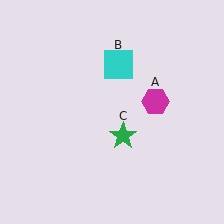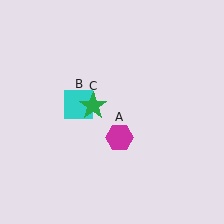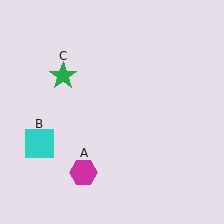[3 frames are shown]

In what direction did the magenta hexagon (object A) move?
The magenta hexagon (object A) moved down and to the left.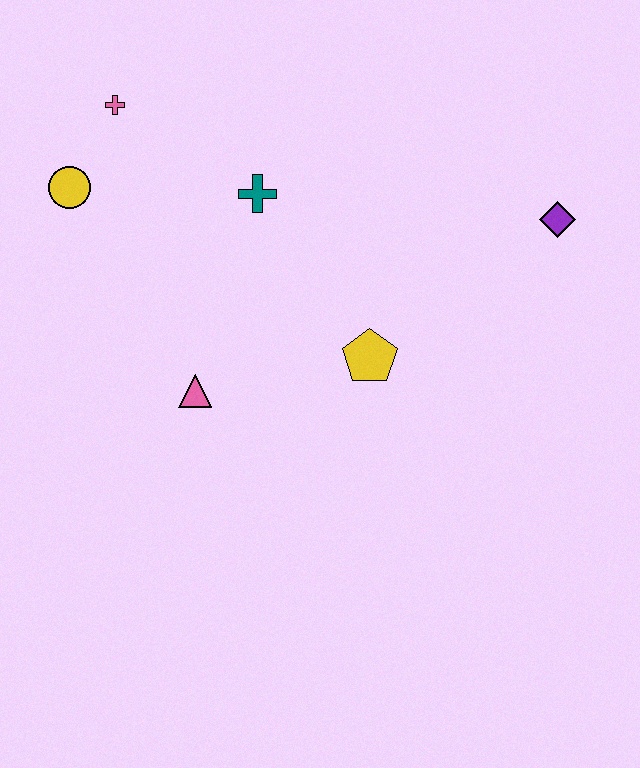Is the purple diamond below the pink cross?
Yes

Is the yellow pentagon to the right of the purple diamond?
No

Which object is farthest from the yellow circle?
The purple diamond is farthest from the yellow circle.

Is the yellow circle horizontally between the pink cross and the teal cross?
No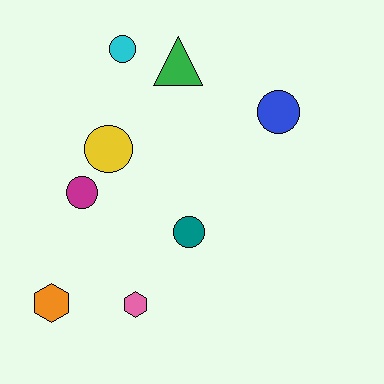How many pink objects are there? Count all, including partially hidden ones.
There is 1 pink object.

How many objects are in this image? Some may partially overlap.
There are 8 objects.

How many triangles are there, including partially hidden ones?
There is 1 triangle.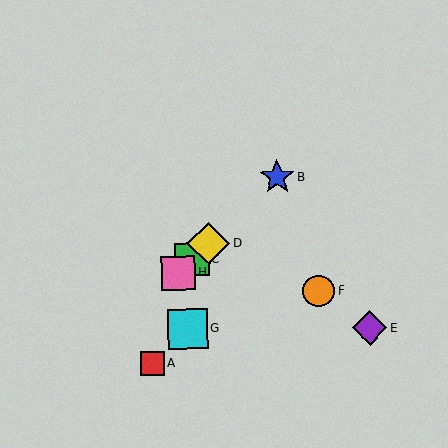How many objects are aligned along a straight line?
4 objects (B, C, D, H) are aligned along a straight line.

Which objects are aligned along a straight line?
Objects B, C, D, H are aligned along a straight line.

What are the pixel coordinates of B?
Object B is at (277, 177).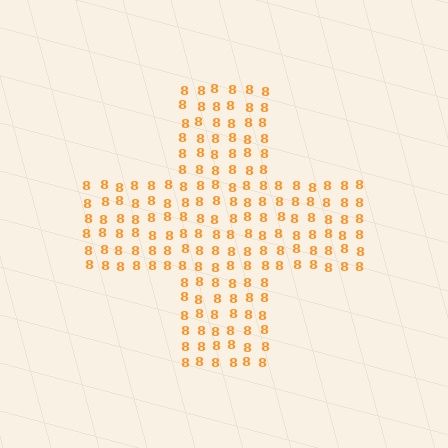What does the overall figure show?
The overall figure shows a cross.